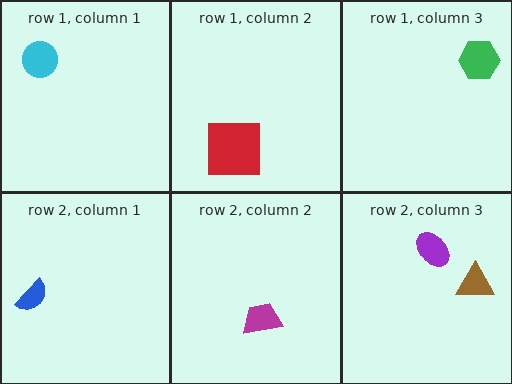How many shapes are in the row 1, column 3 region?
1.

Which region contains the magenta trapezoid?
The row 2, column 2 region.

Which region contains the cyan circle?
The row 1, column 1 region.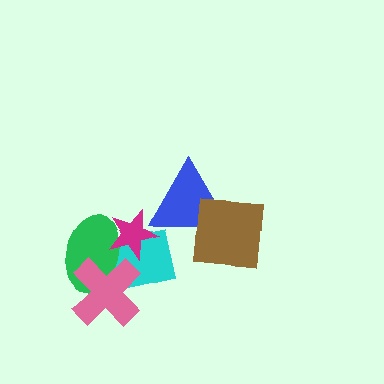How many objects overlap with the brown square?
1 object overlaps with the brown square.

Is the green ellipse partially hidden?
Yes, it is partially covered by another shape.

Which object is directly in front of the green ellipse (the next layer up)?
The magenta star is directly in front of the green ellipse.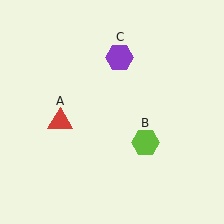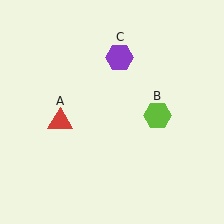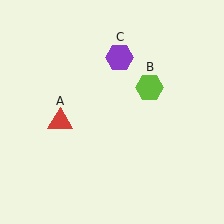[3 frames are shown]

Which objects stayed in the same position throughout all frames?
Red triangle (object A) and purple hexagon (object C) remained stationary.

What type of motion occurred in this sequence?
The lime hexagon (object B) rotated counterclockwise around the center of the scene.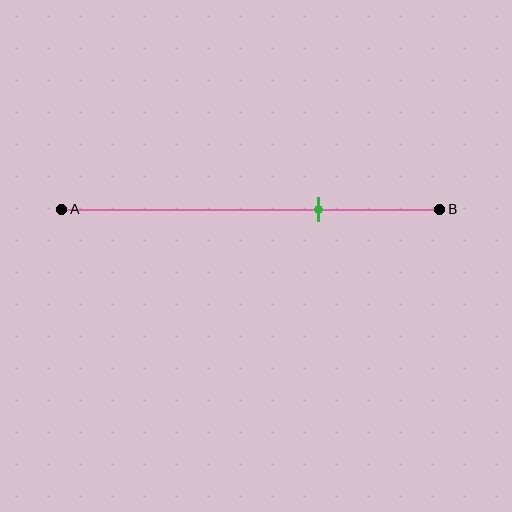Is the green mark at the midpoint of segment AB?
No, the mark is at about 70% from A, not at the 50% midpoint.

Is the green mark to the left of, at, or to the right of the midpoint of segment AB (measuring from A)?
The green mark is to the right of the midpoint of segment AB.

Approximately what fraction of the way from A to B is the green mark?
The green mark is approximately 70% of the way from A to B.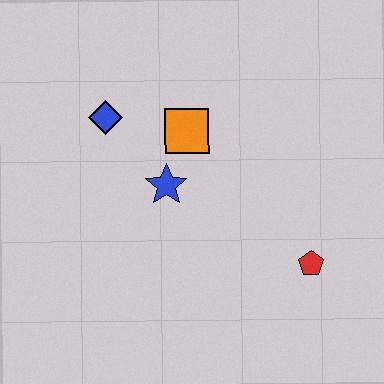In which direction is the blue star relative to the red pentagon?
The blue star is to the left of the red pentagon.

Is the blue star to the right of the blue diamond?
Yes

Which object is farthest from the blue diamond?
The red pentagon is farthest from the blue diamond.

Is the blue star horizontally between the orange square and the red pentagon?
No